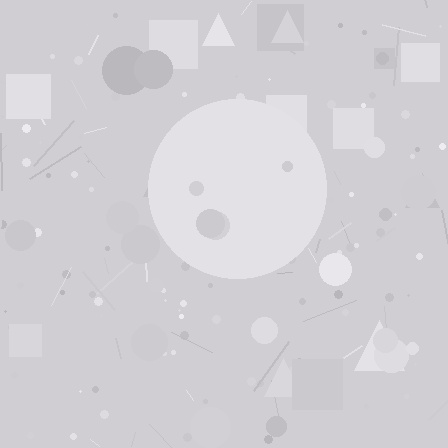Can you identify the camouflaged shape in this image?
The camouflaged shape is a circle.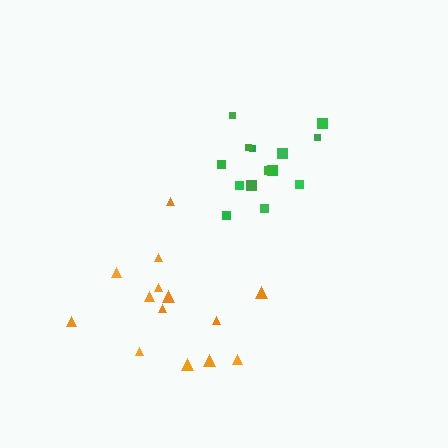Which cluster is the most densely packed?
Green.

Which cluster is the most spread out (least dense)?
Orange.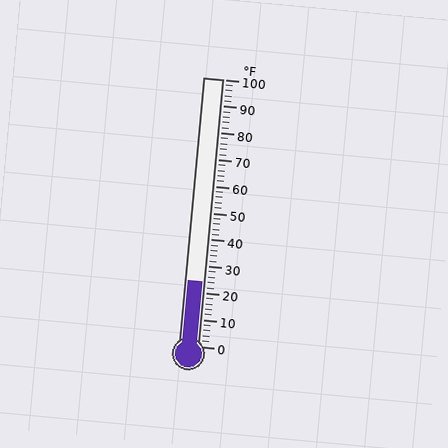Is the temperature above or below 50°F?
The temperature is below 50°F.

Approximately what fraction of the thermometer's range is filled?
The thermometer is filled to approximately 25% of its range.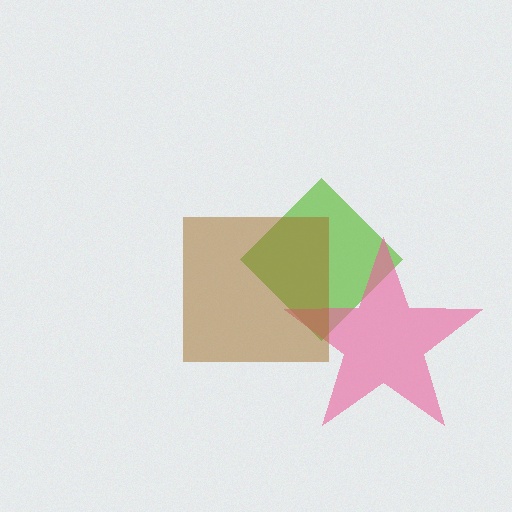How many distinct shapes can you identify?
There are 3 distinct shapes: a lime diamond, a pink star, a brown square.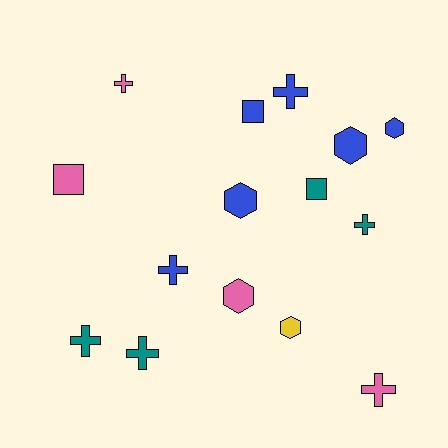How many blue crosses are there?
There are 2 blue crosses.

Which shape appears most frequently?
Cross, with 7 objects.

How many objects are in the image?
There are 15 objects.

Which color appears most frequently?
Blue, with 6 objects.